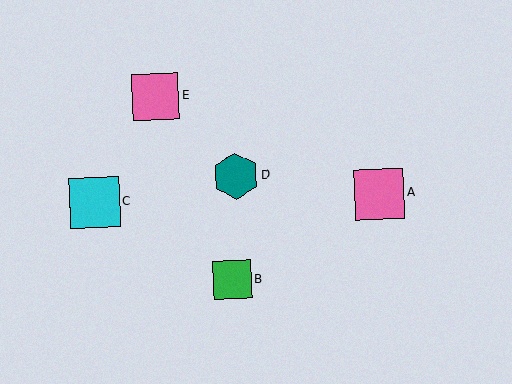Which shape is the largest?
The cyan square (labeled C) is the largest.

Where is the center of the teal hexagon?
The center of the teal hexagon is at (236, 176).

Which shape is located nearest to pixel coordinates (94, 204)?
The cyan square (labeled C) at (95, 202) is nearest to that location.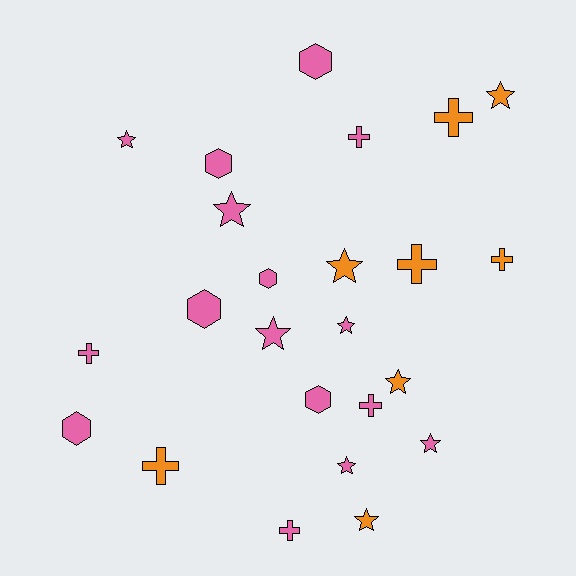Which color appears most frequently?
Pink, with 16 objects.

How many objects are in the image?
There are 24 objects.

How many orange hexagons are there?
There are no orange hexagons.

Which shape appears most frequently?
Star, with 10 objects.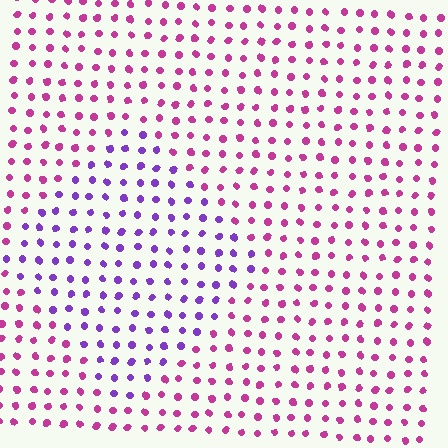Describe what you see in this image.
The image is filled with small magenta elements in a uniform arrangement. A diamond-shaped region is visible where the elements are tinted to a slightly different hue, forming a subtle color boundary.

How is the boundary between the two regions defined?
The boundary is defined purely by a slight shift in hue (about 47 degrees). Spacing, size, and orientation are identical on both sides.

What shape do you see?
I see a diamond.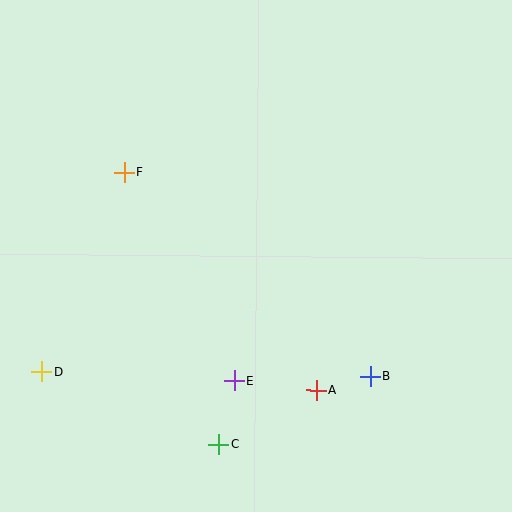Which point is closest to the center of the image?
Point E at (234, 380) is closest to the center.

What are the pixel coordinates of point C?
Point C is at (219, 444).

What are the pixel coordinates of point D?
Point D is at (42, 372).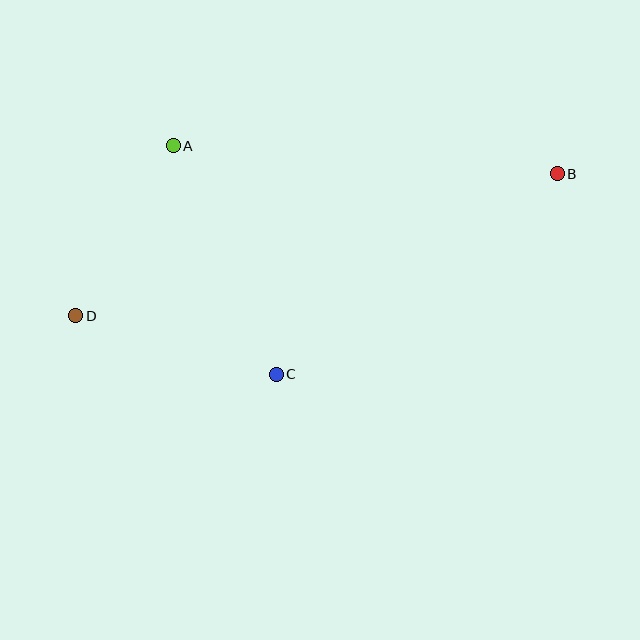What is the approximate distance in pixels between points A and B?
The distance between A and B is approximately 385 pixels.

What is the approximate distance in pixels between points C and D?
The distance between C and D is approximately 209 pixels.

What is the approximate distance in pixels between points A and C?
The distance between A and C is approximately 251 pixels.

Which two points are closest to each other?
Points A and D are closest to each other.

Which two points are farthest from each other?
Points B and D are farthest from each other.